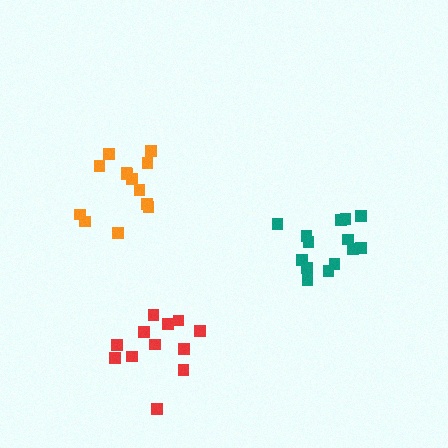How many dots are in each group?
Group 1: 14 dots, Group 2: 13 dots, Group 3: 12 dots (39 total).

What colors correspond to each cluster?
The clusters are colored: teal, orange, red.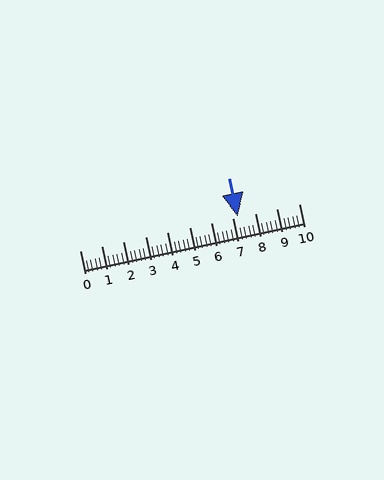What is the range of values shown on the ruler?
The ruler shows values from 0 to 10.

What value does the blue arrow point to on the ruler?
The blue arrow points to approximately 7.2.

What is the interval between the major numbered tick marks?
The major tick marks are spaced 1 units apart.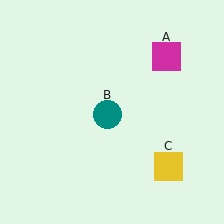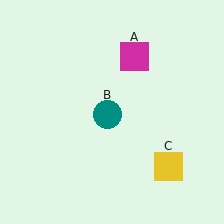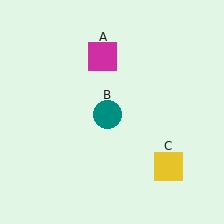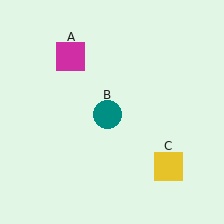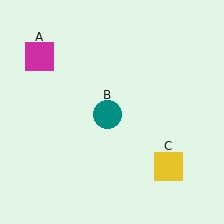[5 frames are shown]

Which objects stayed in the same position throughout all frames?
Teal circle (object B) and yellow square (object C) remained stationary.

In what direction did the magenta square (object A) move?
The magenta square (object A) moved left.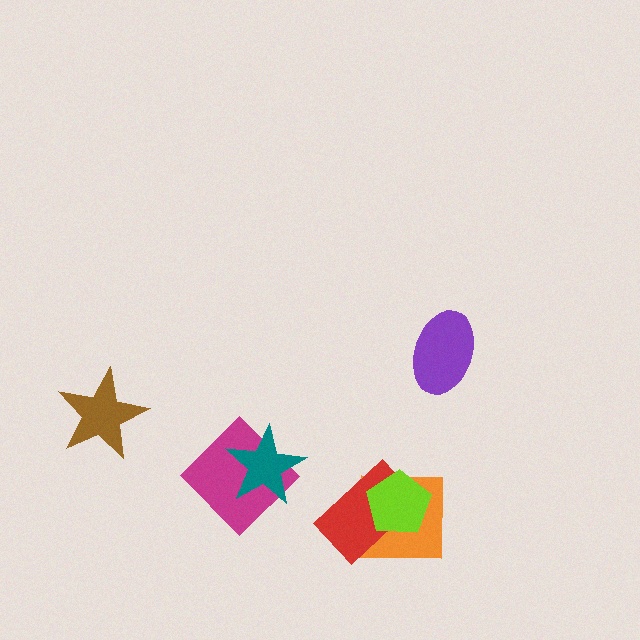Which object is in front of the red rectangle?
The lime pentagon is in front of the red rectangle.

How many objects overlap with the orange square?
2 objects overlap with the orange square.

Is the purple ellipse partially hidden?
No, no other shape covers it.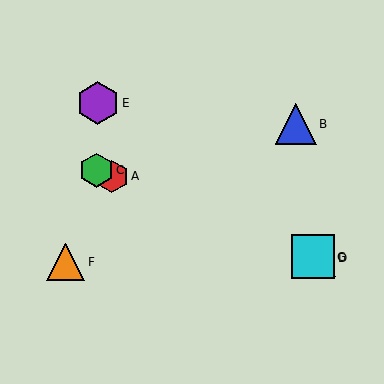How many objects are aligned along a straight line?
4 objects (A, C, D, G) are aligned along a straight line.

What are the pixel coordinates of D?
Object D is at (317, 258).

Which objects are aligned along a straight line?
Objects A, C, D, G are aligned along a straight line.